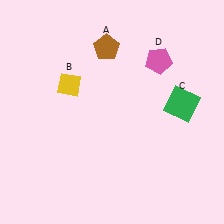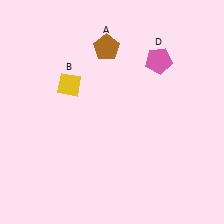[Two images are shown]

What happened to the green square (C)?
The green square (C) was removed in Image 2. It was in the top-right area of Image 1.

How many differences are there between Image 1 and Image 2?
There is 1 difference between the two images.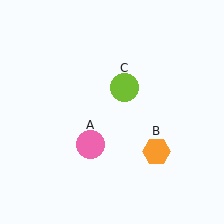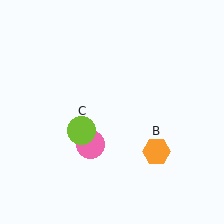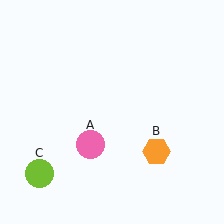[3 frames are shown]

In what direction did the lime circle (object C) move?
The lime circle (object C) moved down and to the left.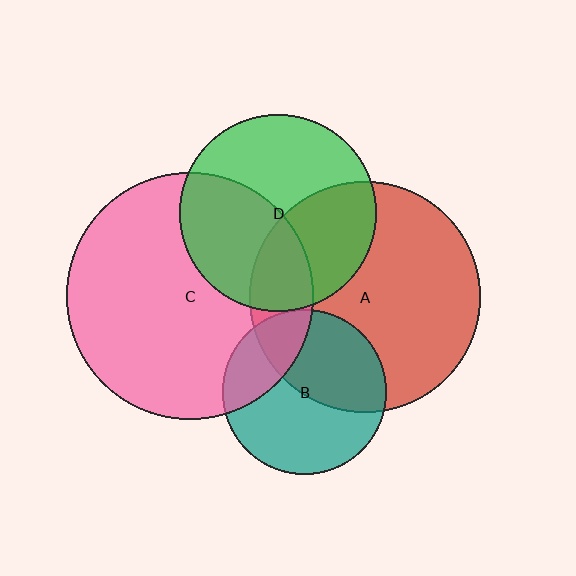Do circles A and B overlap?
Yes.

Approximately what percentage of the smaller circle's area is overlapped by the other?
Approximately 45%.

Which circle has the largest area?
Circle C (pink).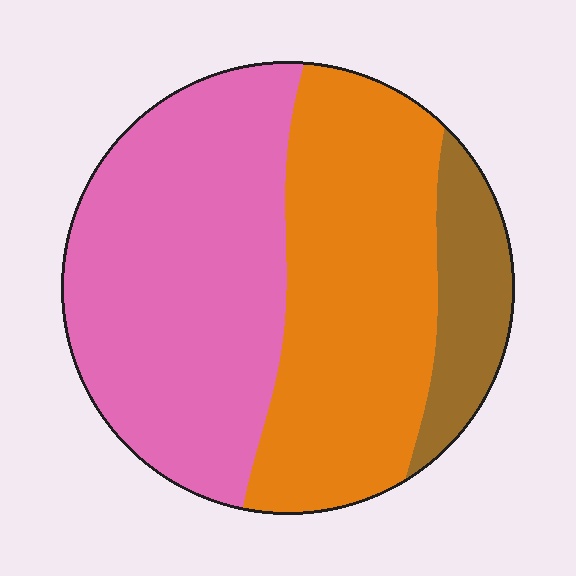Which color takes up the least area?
Brown, at roughly 10%.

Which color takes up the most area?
Pink, at roughly 45%.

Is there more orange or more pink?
Pink.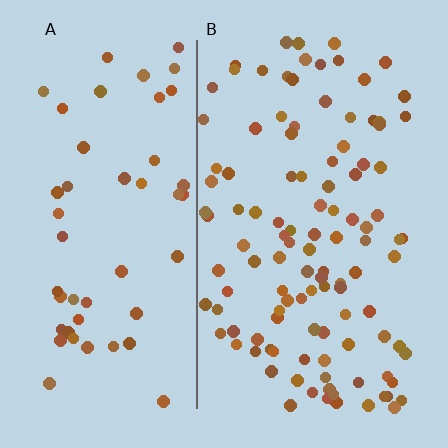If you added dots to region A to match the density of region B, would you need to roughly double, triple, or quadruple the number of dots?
Approximately double.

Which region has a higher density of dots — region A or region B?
B (the right).